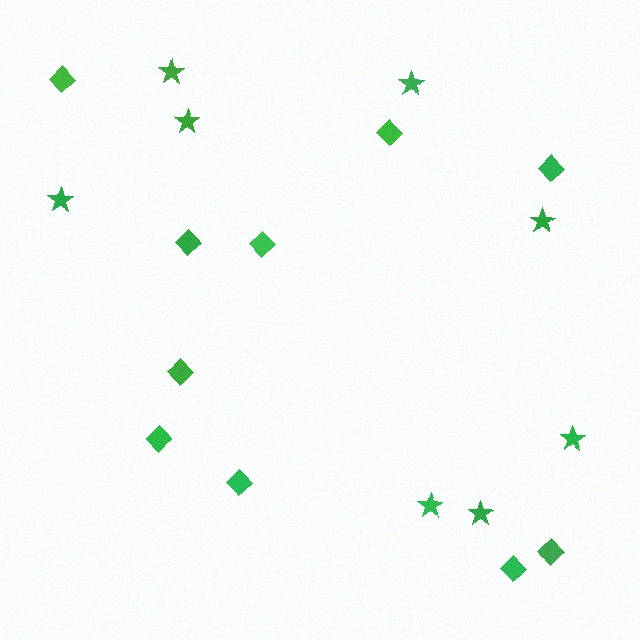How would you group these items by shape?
There are 2 groups: one group of stars (8) and one group of diamonds (10).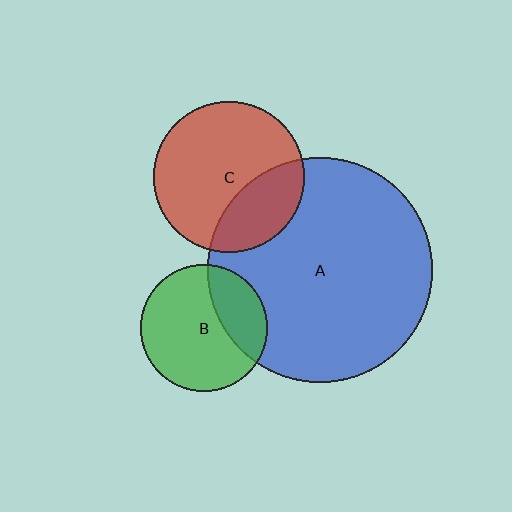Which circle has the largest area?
Circle A (blue).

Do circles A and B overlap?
Yes.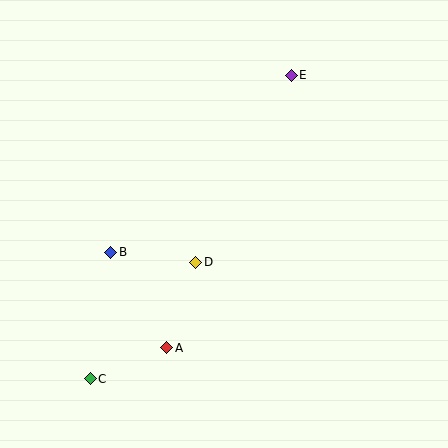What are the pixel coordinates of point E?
Point E is at (291, 75).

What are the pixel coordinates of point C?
Point C is at (90, 379).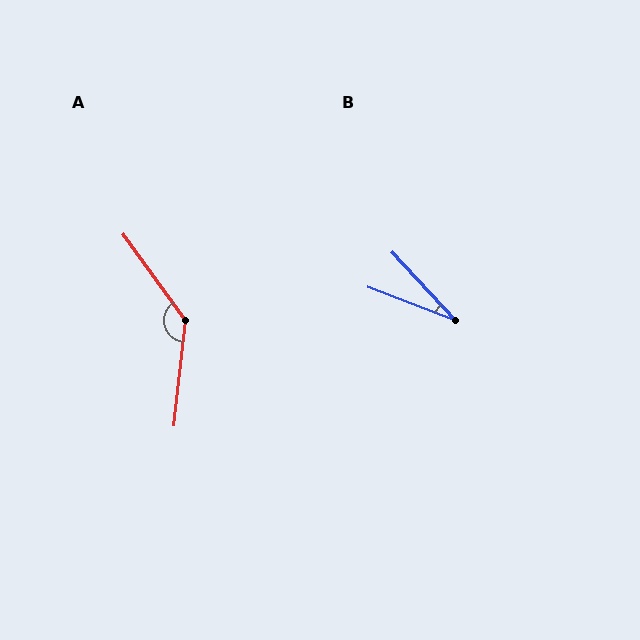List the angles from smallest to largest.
B (26°), A (138°).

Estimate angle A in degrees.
Approximately 138 degrees.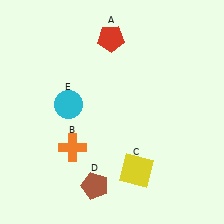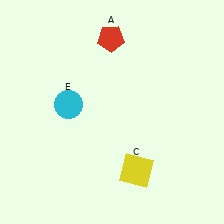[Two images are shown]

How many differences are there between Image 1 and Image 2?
There are 2 differences between the two images.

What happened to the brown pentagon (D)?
The brown pentagon (D) was removed in Image 2. It was in the bottom-left area of Image 1.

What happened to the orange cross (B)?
The orange cross (B) was removed in Image 2. It was in the bottom-left area of Image 1.